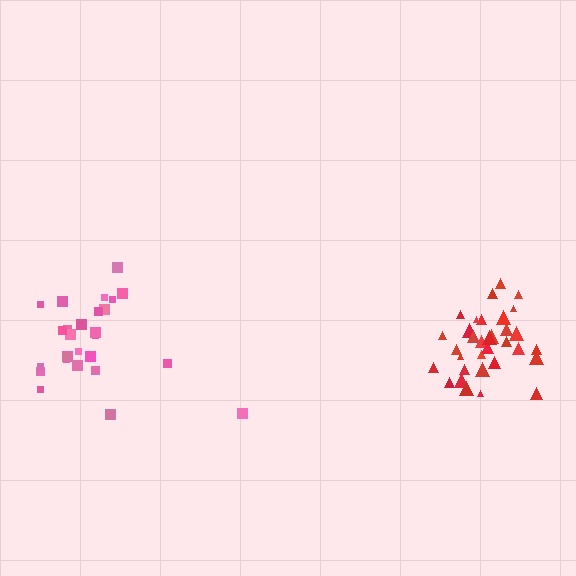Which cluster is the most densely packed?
Red.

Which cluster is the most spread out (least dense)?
Pink.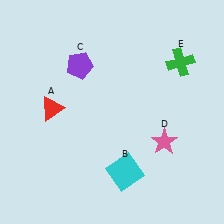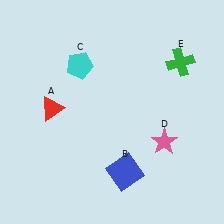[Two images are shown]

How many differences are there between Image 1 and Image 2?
There are 2 differences between the two images.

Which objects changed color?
B changed from cyan to blue. C changed from purple to cyan.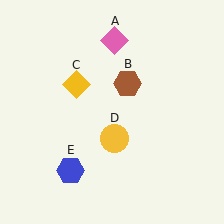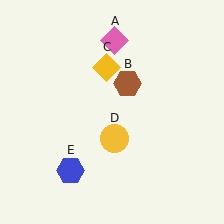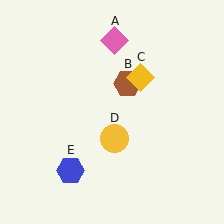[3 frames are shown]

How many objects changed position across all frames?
1 object changed position: yellow diamond (object C).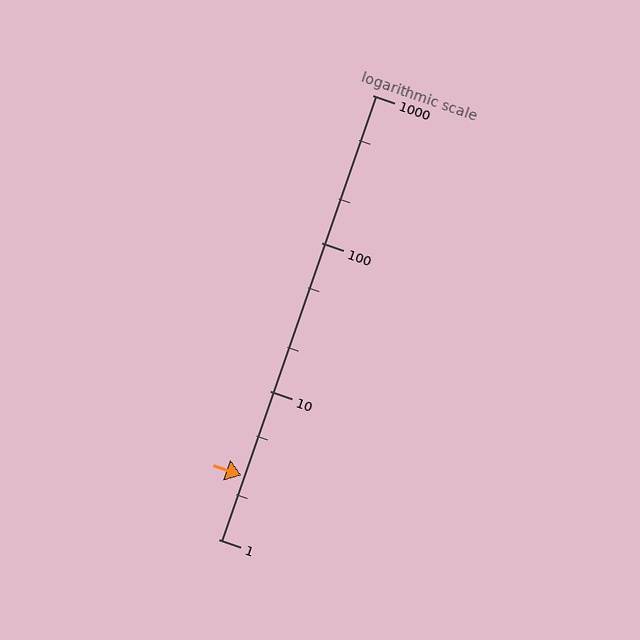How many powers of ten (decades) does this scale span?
The scale spans 3 decades, from 1 to 1000.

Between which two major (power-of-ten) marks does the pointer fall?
The pointer is between 1 and 10.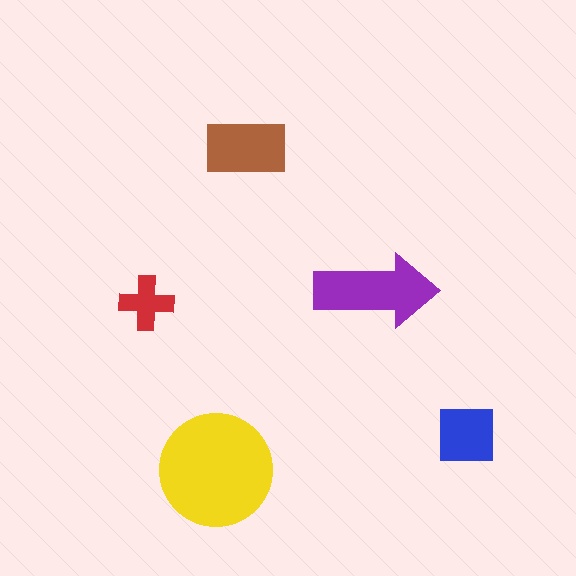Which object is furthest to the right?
The blue square is rightmost.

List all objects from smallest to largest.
The red cross, the blue square, the brown rectangle, the purple arrow, the yellow circle.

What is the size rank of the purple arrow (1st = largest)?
2nd.